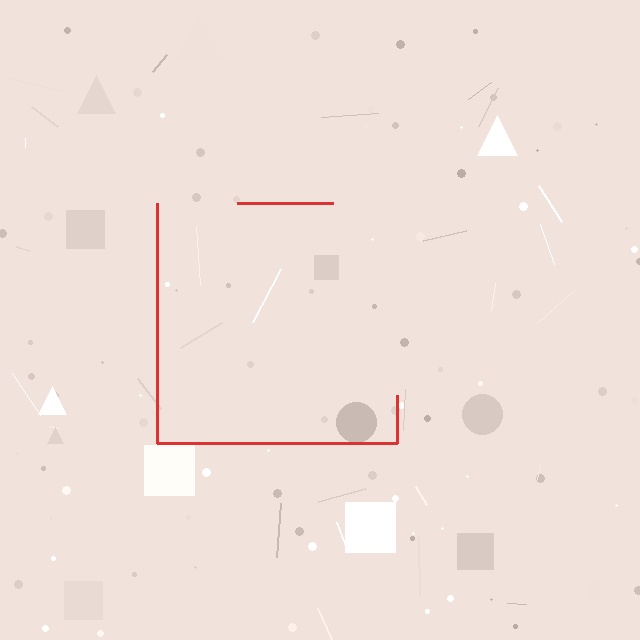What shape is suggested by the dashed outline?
The dashed outline suggests a square.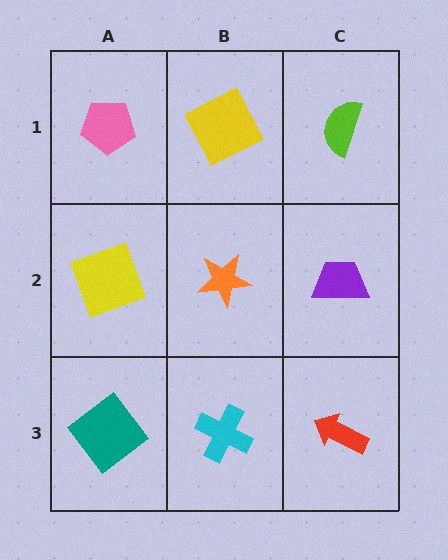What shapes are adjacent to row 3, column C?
A purple trapezoid (row 2, column C), a cyan cross (row 3, column B).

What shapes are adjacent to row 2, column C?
A lime semicircle (row 1, column C), a red arrow (row 3, column C), an orange star (row 2, column B).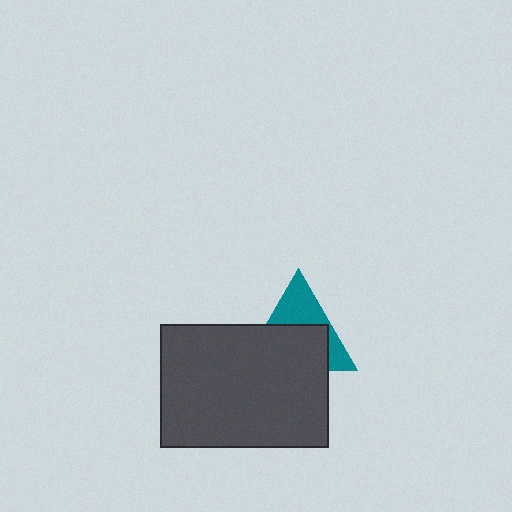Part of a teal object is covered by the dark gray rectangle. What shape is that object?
It is a triangle.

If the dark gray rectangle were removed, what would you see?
You would see the complete teal triangle.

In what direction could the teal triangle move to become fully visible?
The teal triangle could move up. That would shift it out from behind the dark gray rectangle entirely.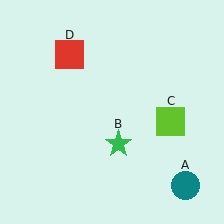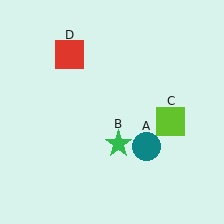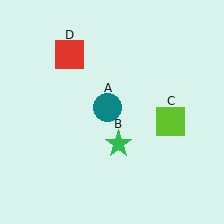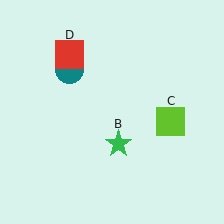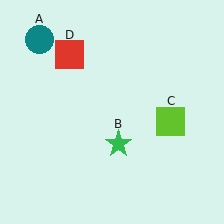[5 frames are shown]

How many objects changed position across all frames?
1 object changed position: teal circle (object A).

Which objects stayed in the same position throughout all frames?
Green star (object B) and lime square (object C) and red square (object D) remained stationary.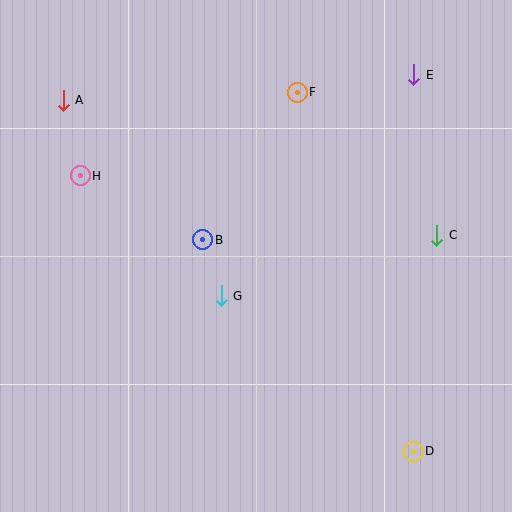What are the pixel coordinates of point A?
Point A is at (63, 100).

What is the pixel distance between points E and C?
The distance between E and C is 162 pixels.